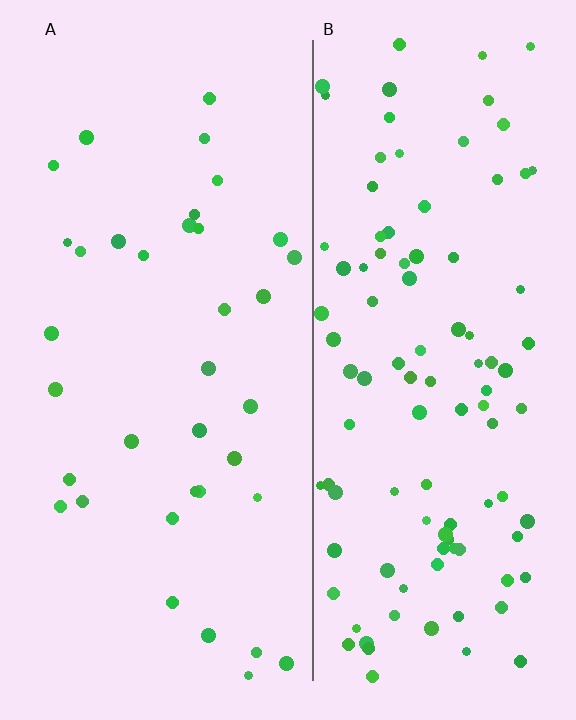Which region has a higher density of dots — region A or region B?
B (the right).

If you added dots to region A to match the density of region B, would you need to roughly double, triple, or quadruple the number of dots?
Approximately triple.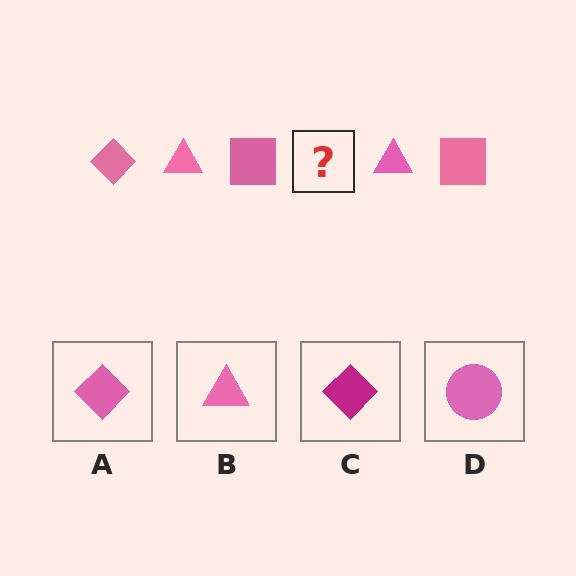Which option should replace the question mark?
Option A.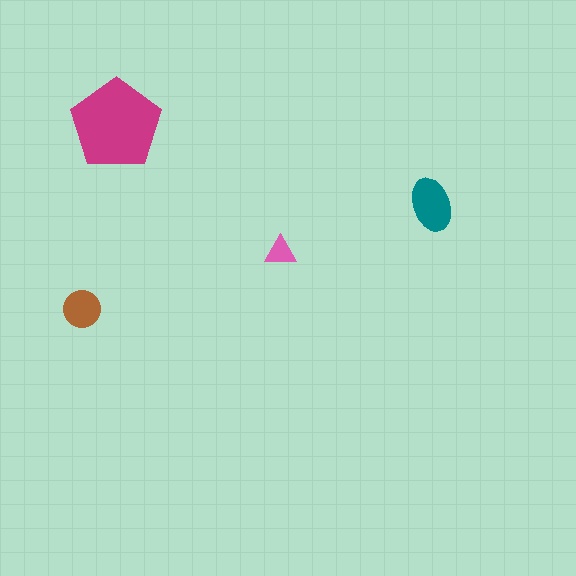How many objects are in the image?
There are 4 objects in the image.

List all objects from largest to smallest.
The magenta pentagon, the teal ellipse, the brown circle, the pink triangle.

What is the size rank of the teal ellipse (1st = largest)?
2nd.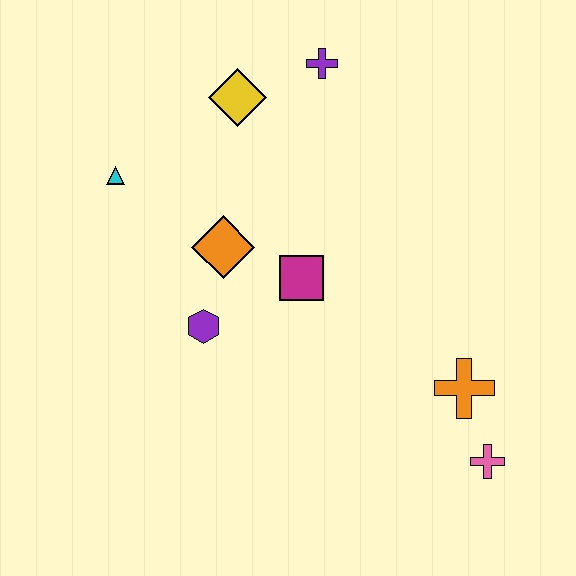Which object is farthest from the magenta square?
The pink cross is farthest from the magenta square.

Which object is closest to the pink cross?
The orange cross is closest to the pink cross.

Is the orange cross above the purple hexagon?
No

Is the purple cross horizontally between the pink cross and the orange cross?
No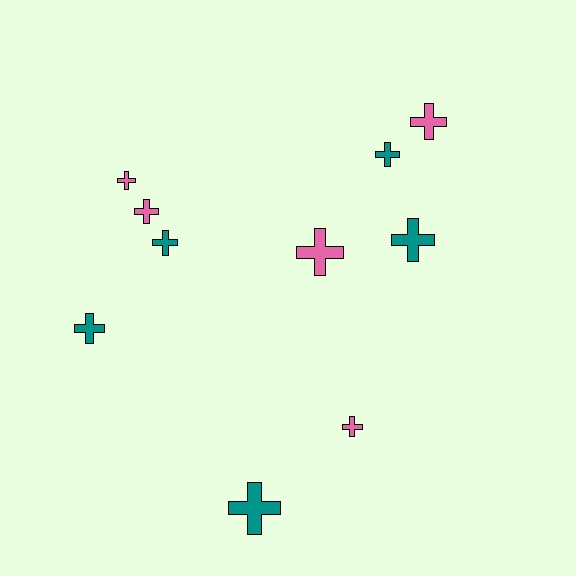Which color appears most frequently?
Teal, with 5 objects.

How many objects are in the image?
There are 10 objects.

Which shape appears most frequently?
Cross, with 10 objects.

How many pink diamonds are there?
There are no pink diamonds.